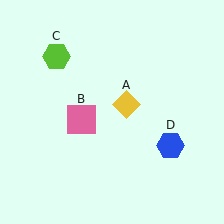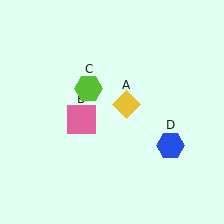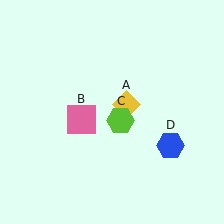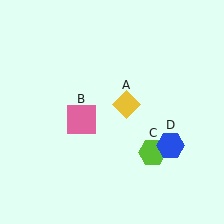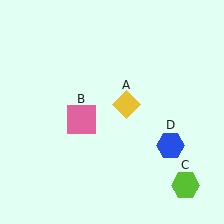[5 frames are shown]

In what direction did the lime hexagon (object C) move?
The lime hexagon (object C) moved down and to the right.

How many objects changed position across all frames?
1 object changed position: lime hexagon (object C).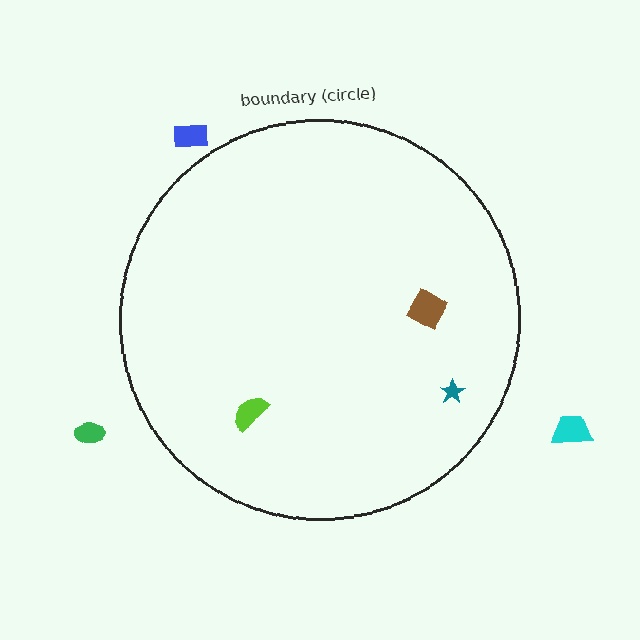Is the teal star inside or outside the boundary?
Inside.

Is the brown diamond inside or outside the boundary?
Inside.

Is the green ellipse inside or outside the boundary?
Outside.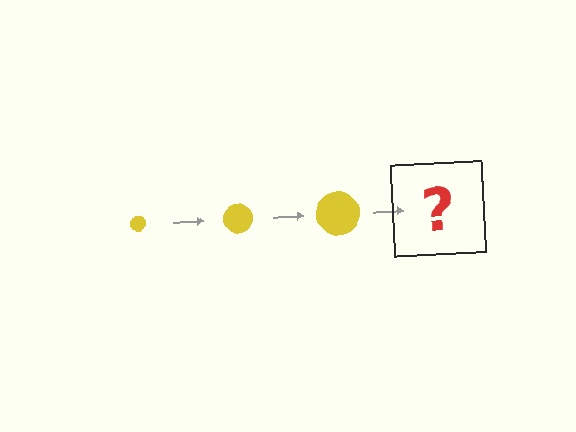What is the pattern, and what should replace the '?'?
The pattern is that the circle gets progressively larger each step. The '?' should be a yellow circle, larger than the previous one.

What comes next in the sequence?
The next element should be a yellow circle, larger than the previous one.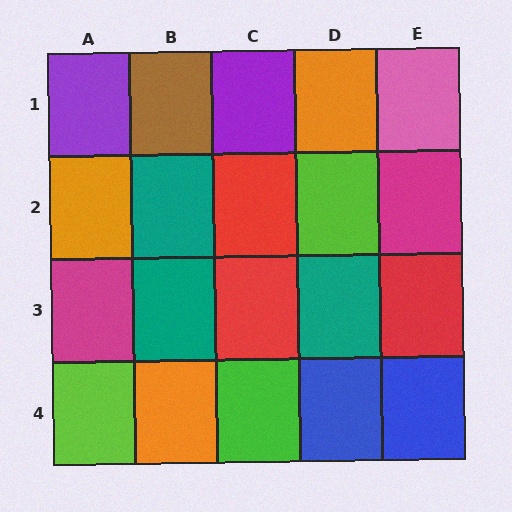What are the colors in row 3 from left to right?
Magenta, teal, red, teal, red.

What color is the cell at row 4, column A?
Lime.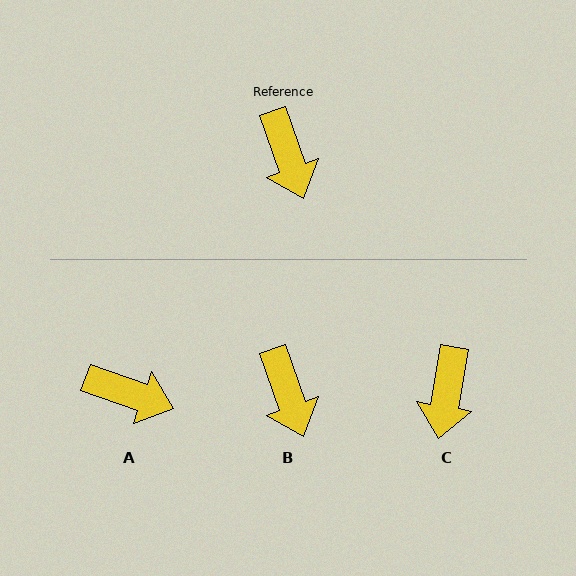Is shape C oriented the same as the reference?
No, it is off by about 29 degrees.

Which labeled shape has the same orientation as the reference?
B.